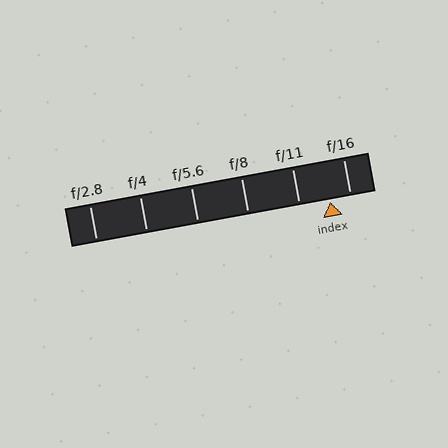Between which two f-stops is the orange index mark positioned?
The index mark is between f/11 and f/16.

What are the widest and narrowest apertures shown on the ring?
The widest aperture shown is f/2.8 and the narrowest is f/16.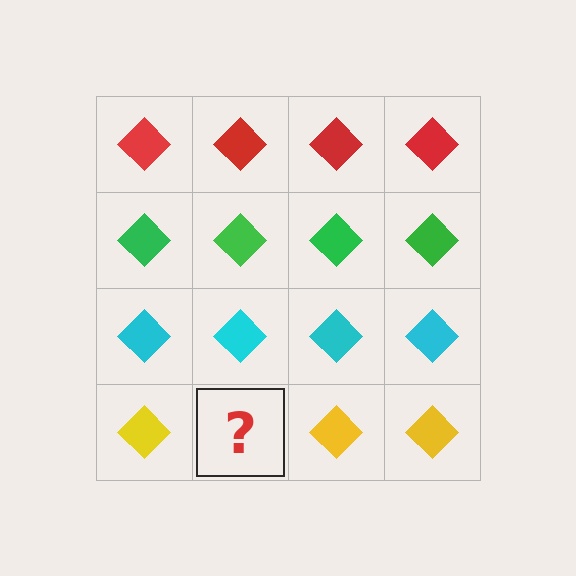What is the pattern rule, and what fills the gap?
The rule is that each row has a consistent color. The gap should be filled with a yellow diamond.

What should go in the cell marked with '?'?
The missing cell should contain a yellow diamond.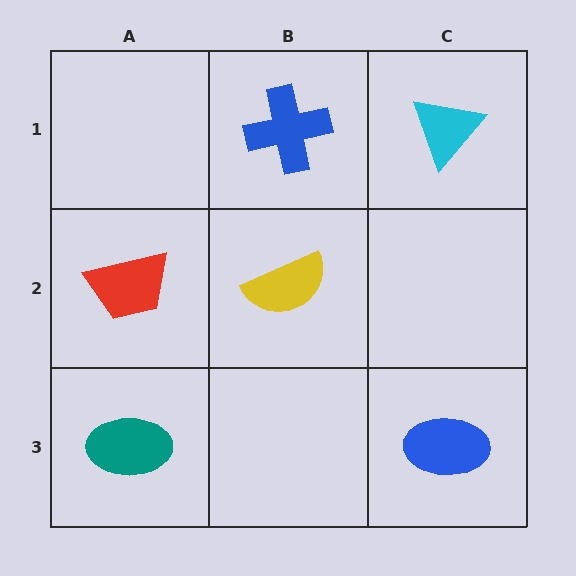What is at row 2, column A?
A red trapezoid.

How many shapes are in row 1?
2 shapes.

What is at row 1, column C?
A cyan triangle.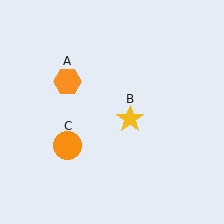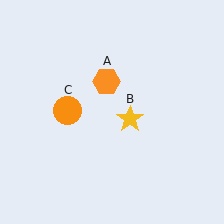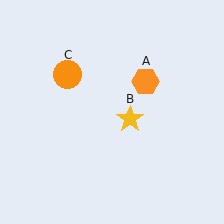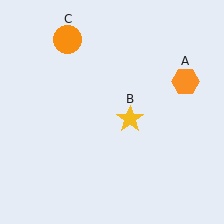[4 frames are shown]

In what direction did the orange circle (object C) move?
The orange circle (object C) moved up.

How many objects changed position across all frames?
2 objects changed position: orange hexagon (object A), orange circle (object C).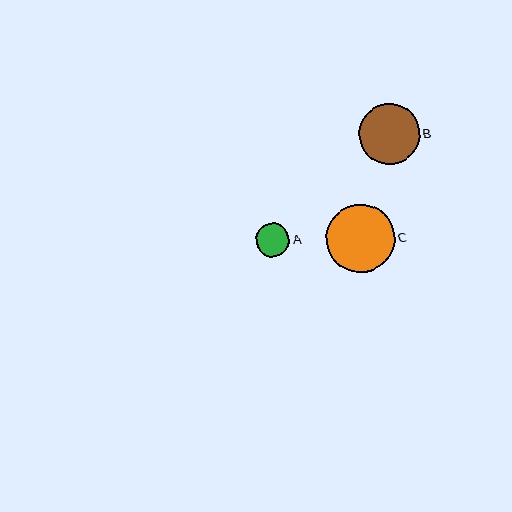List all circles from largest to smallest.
From largest to smallest: C, B, A.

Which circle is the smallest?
Circle A is the smallest with a size of approximately 34 pixels.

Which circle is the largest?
Circle C is the largest with a size of approximately 69 pixels.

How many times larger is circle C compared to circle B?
Circle C is approximately 1.1 times the size of circle B.